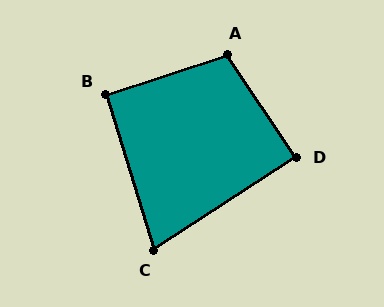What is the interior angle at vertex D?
Approximately 89 degrees (approximately right).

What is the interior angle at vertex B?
Approximately 91 degrees (approximately right).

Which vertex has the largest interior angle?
A, at approximately 106 degrees.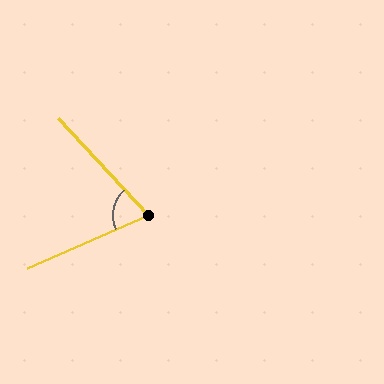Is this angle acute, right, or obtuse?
It is acute.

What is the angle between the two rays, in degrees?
Approximately 71 degrees.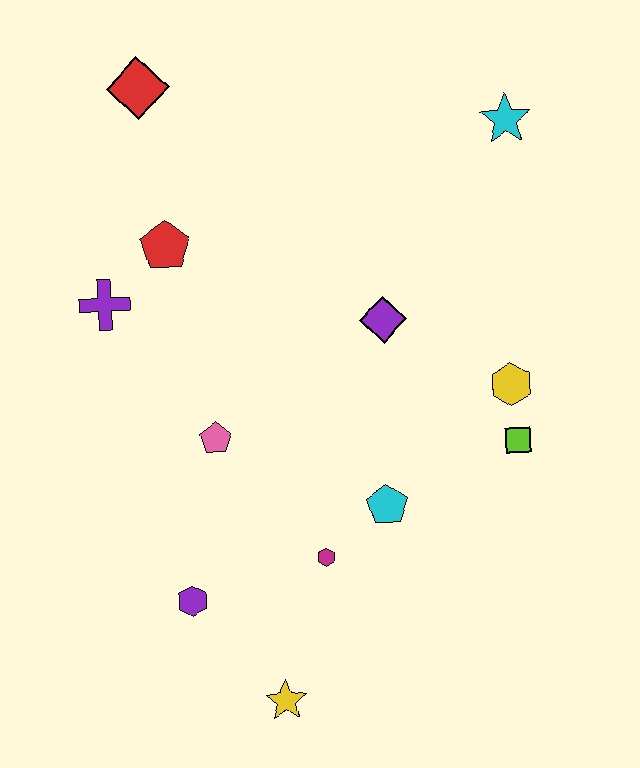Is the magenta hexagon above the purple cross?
No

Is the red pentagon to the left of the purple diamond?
Yes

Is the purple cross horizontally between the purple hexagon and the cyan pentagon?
No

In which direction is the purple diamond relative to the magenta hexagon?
The purple diamond is above the magenta hexagon.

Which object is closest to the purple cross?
The red pentagon is closest to the purple cross.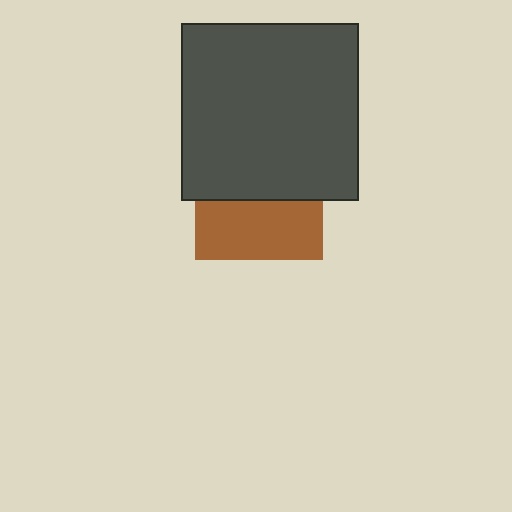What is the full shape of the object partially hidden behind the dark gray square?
The partially hidden object is a brown square.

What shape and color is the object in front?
The object in front is a dark gray square.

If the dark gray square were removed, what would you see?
You would see the complete brown square.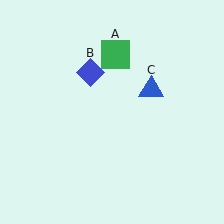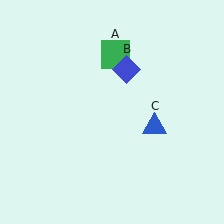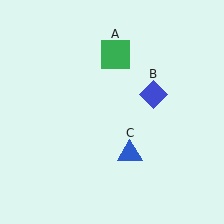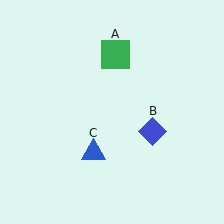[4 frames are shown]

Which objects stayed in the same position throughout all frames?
Green square (object A) remained stationary.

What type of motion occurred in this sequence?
The blue diamond (object B), blue triangle (object C) rotated clockwise around the center of the scene.